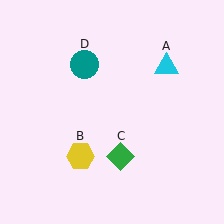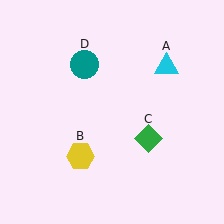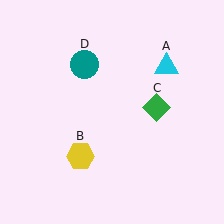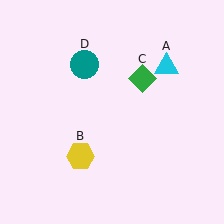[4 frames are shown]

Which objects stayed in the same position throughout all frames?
Cyan triangle (object A) and yellow hexagon (object B) and teal circle (object D) remained stationary.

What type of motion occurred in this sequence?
The green diamond (object C) rotated counterclockwise around the center of the scene.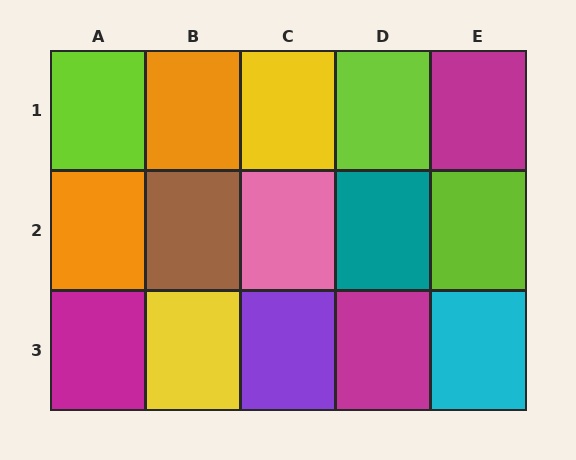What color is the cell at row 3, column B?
Yellow.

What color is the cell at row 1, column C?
Yellow.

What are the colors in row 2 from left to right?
Orange, brown, pink, teal, lime.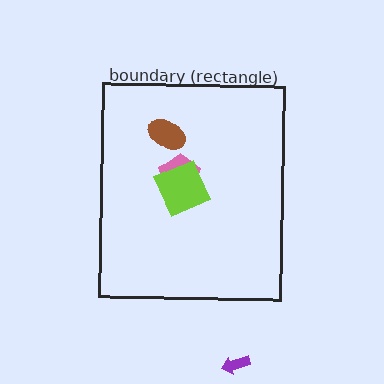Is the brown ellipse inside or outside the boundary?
Inside.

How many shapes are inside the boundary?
3 inside, 1 outside.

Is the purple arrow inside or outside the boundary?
Outside.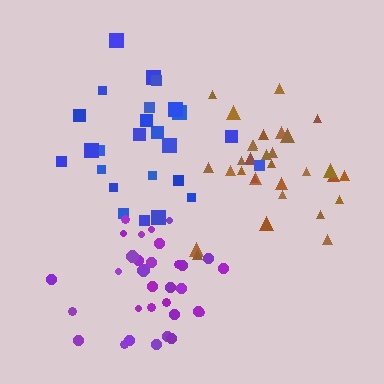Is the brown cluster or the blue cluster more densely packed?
Brown.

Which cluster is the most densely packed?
Purple.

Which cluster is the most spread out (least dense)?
Blue.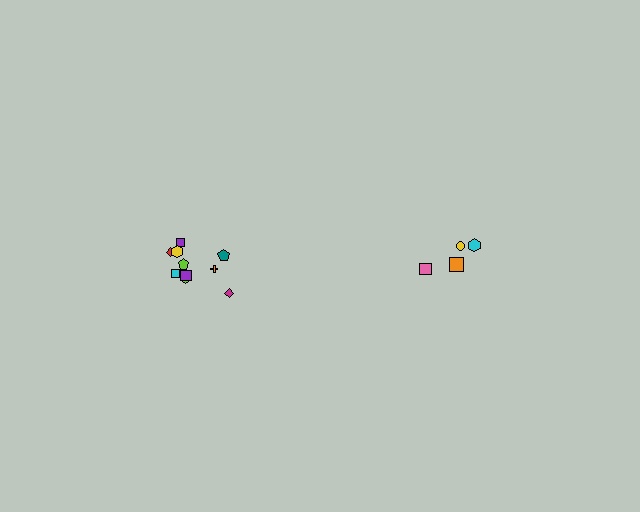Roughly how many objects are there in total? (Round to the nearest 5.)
Roughly 15 objects in total.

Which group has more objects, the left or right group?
The left group.